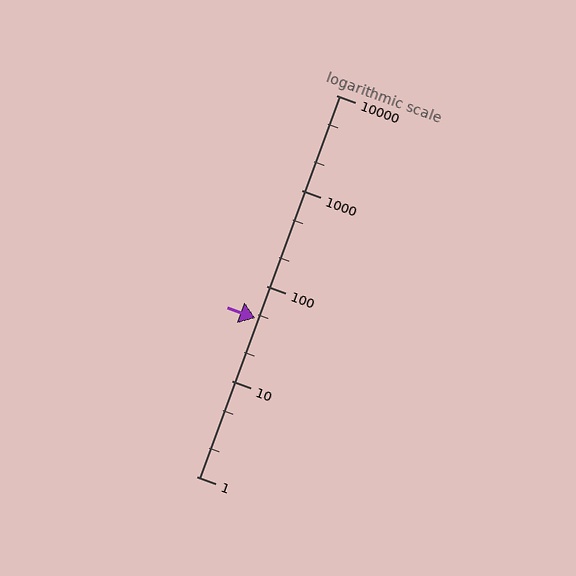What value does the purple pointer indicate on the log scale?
The pointer indicates approximately 46.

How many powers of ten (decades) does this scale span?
The scale spans 4 decades, from 1 to 10000.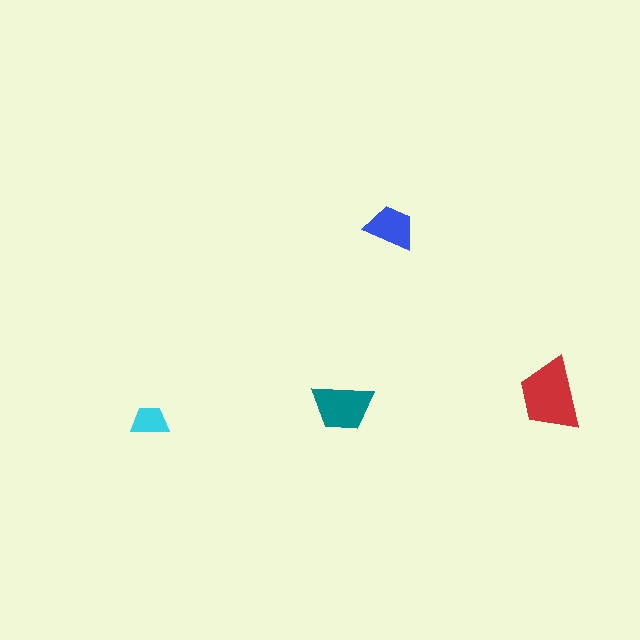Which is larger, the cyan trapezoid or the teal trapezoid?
The teal one.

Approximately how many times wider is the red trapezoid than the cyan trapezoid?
About 2 times wider.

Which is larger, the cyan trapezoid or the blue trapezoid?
The blue one.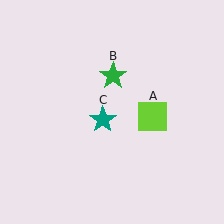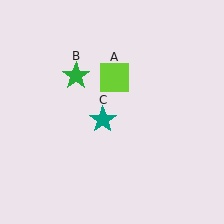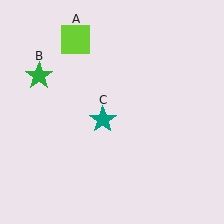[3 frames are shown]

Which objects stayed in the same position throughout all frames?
Teal star (object C) remained stationary.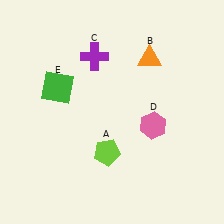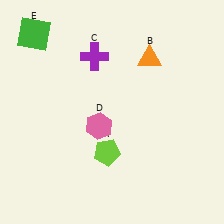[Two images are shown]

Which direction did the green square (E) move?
The green square (E) moved up.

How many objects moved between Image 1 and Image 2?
2 objects moved between the two images.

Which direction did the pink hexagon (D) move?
The pink hexagon (D) moved left.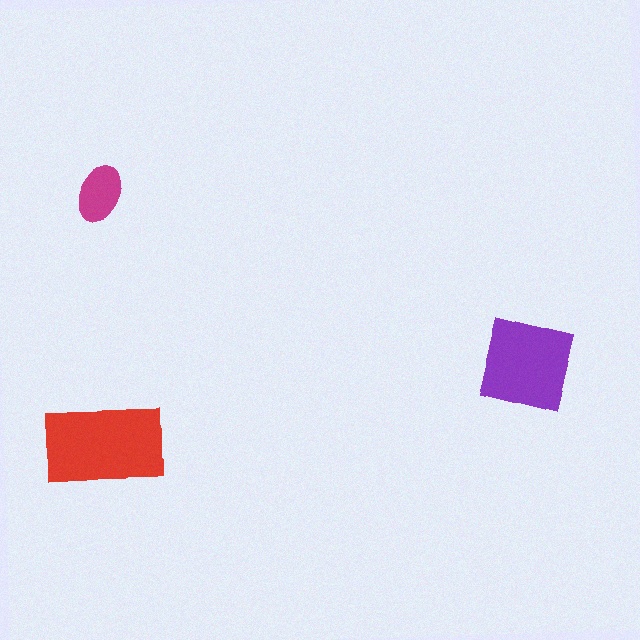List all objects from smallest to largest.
The magenta ellipse, the purple square, the red rectangle.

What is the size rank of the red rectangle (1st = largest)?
1st.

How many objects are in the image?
There are 3 objects in the image.